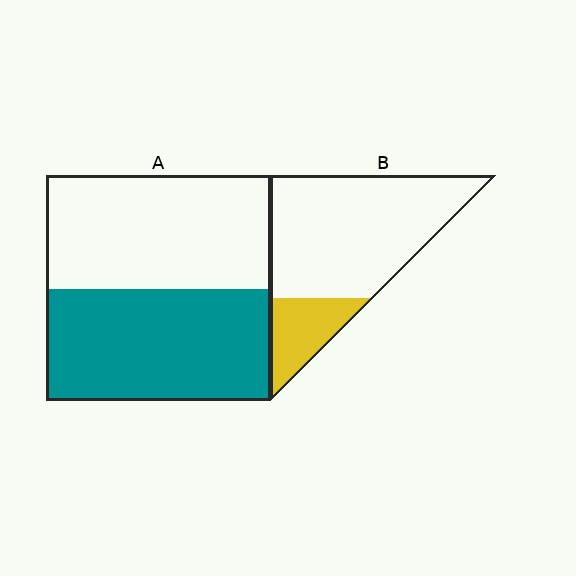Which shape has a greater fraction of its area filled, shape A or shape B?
Shape A.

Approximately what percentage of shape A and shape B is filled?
A is approximately 50% and B is approximately 20%.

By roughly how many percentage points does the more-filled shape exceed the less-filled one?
By roughly 30 percentage points (A over B).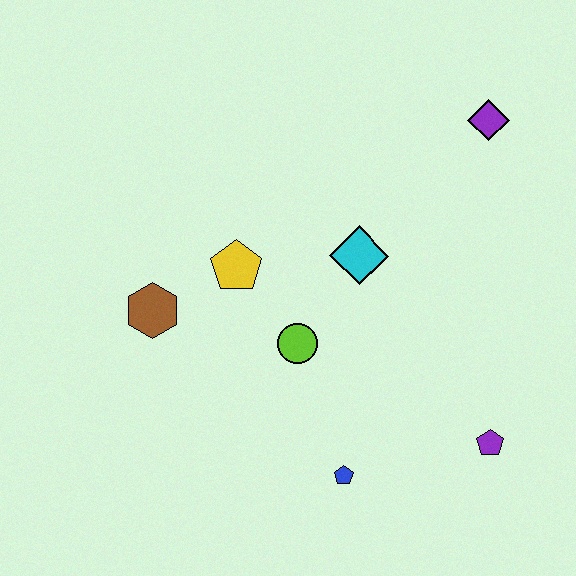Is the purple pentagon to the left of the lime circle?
No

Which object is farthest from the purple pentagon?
The brown hexagon is farthest from the purple pentagon.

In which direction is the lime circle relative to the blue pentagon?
The lime circle is above the blue pentagon.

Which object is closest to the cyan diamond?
The lime circle is closest to the cyan diamond.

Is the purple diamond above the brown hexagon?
Yes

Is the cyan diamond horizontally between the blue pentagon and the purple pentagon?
Yes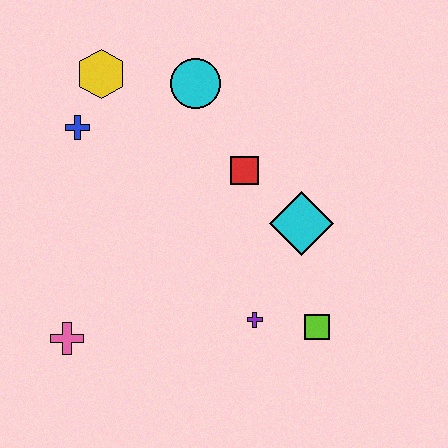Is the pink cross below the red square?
Yes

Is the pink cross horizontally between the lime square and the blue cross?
No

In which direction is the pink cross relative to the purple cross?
The pink cross is to the left of the purple cross.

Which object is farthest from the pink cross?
The cyan circle is farthest from the pink cross.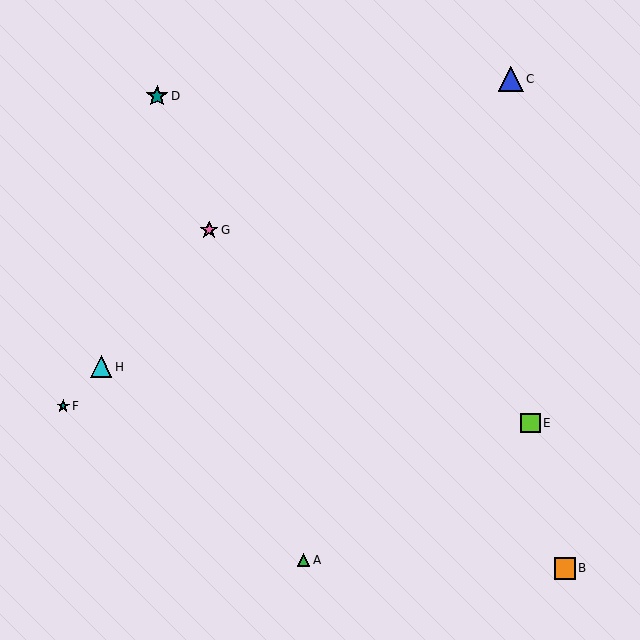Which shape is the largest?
The blue triangle (labeled C) is the largest.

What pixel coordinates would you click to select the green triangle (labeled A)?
Click at (304, 560) to select the green triangle A.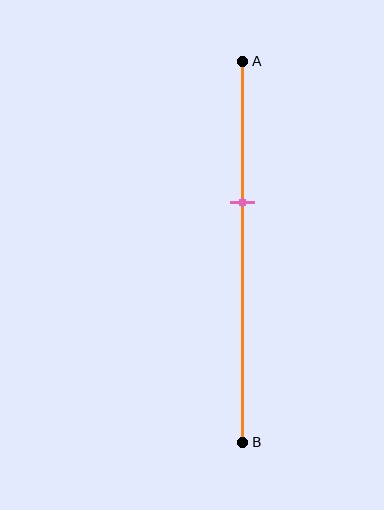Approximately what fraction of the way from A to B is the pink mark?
The pink mark is approximately 35% of the way from A to B.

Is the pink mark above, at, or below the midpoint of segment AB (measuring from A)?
The pink mark is above the midpoint of segment AB.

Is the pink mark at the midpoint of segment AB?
No, the mark is at about 35% from A, not at the 50% midpoint.